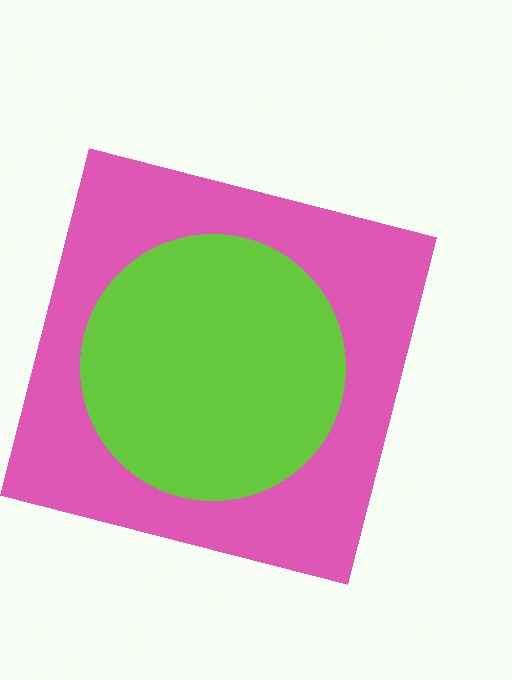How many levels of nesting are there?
2.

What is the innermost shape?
The lime circle.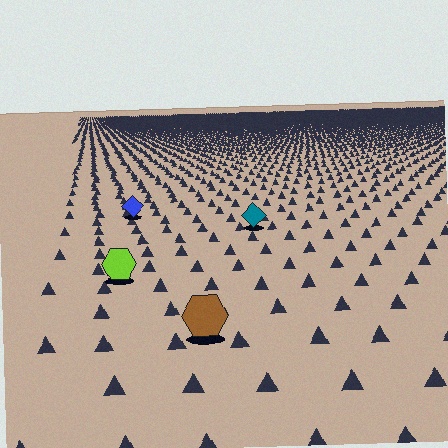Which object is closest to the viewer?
The brown hexagon is closest. The texture marks near it are larger and more spread out.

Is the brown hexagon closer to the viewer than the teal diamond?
Yes. The brown hexagon is closer — you can tell from the texture gradient: the ground texture is coarser near it.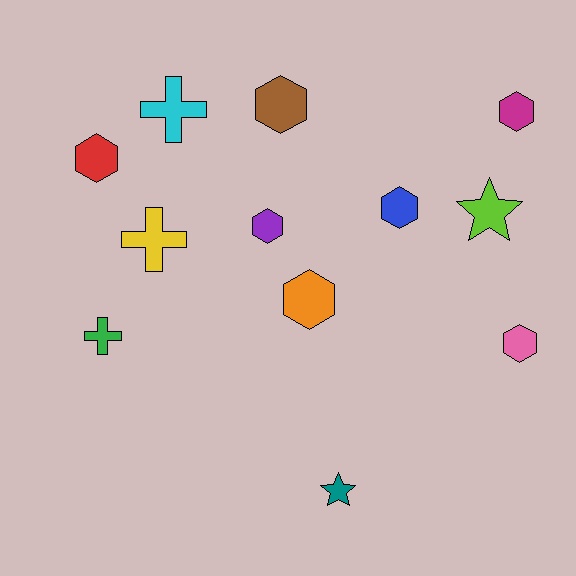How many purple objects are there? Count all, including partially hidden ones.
There is 1 purple object.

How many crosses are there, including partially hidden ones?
There are 3 crosses.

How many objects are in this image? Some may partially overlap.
There are 12 objects.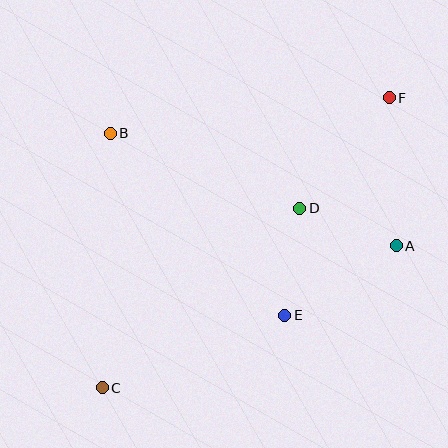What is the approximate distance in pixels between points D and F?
The distance between D and F is approximately 142 pixels.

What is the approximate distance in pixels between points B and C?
The distance between B and C is approximately 254 pixels.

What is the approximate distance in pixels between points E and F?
The distance between E and F is approximately 241 pixels.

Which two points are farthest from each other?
Points C and F are farthest from each other.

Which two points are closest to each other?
Points A and D are closest to each other.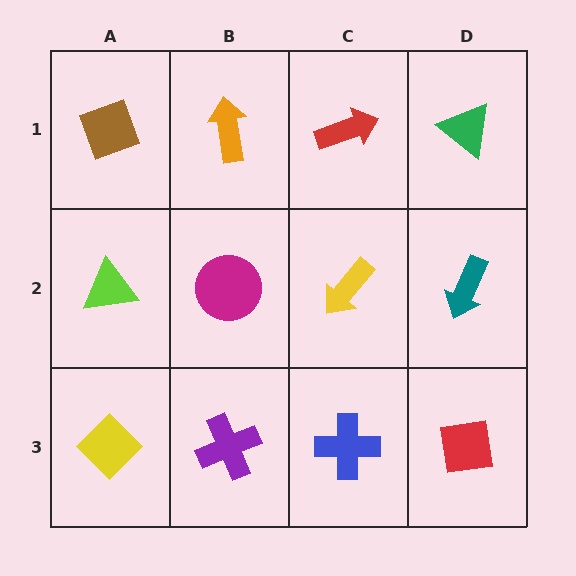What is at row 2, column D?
A teal arrow.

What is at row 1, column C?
A red arrow.